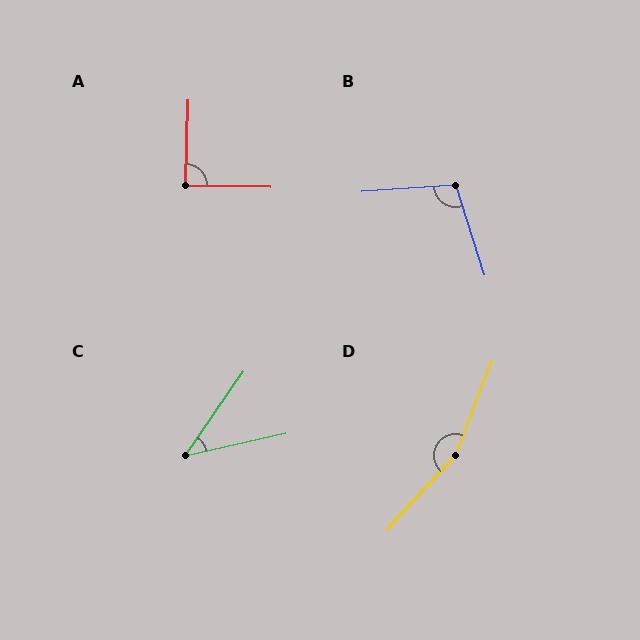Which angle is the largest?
D, at approximately 158 degrees.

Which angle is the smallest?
C, at approximately 43 degrees.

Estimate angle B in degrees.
Approximately 104 degrees.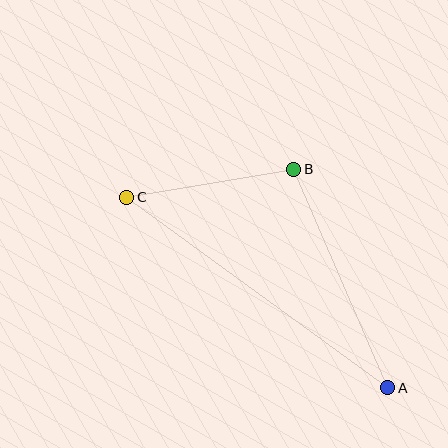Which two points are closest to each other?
Points B and C are closest to each other.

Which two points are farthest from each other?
Points A and C are farthest from each other.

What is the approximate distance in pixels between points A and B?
The distance between A and B is approximately 238 pixels.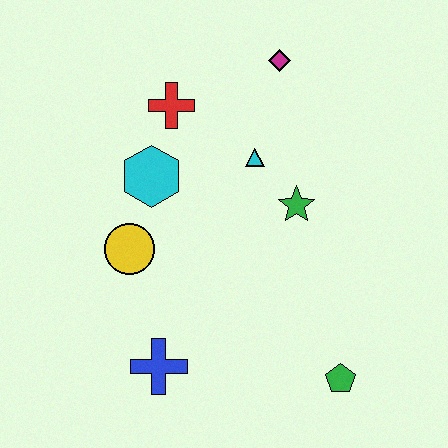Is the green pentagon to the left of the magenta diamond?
No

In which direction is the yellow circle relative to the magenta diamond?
The yellow circle is below the magenta diamond.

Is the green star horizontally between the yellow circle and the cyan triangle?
No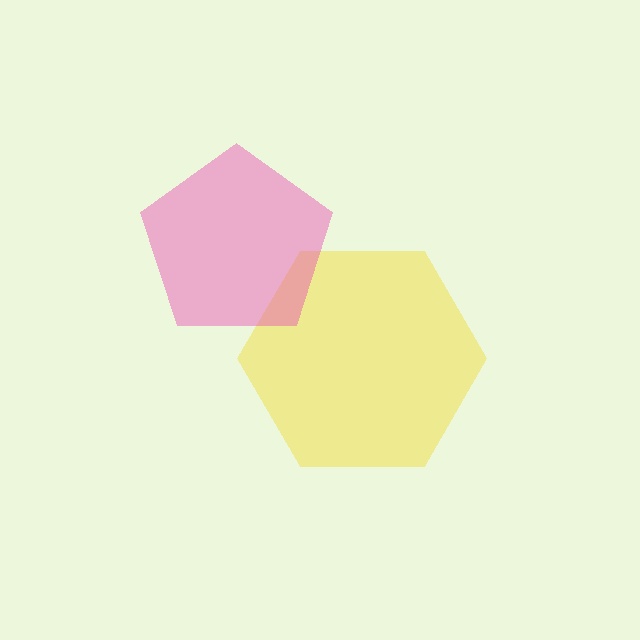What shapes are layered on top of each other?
The layered shapes are: a yellow hexagon, a pink pentagon.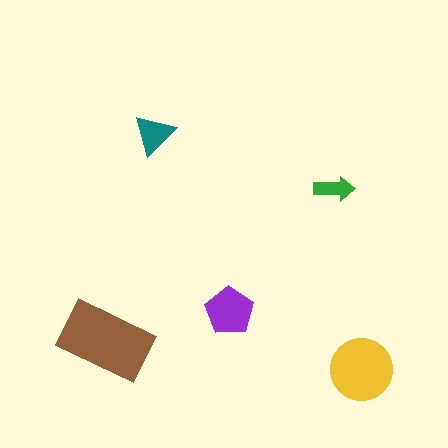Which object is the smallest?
The green arrow.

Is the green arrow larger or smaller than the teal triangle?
Smaller.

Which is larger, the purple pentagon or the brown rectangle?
The brown rectangle.